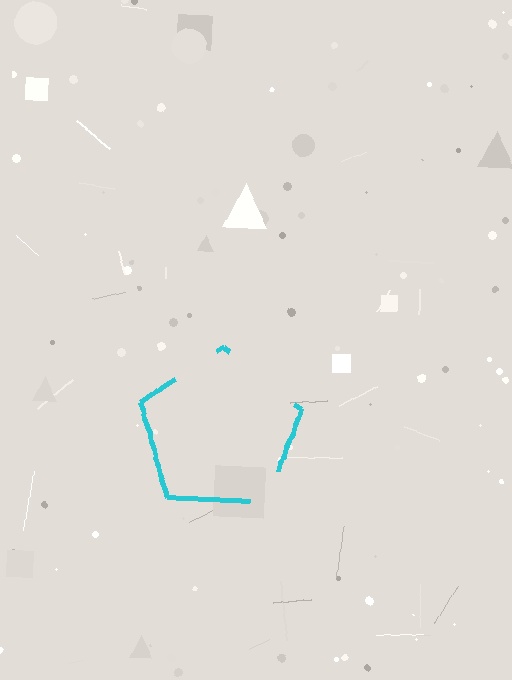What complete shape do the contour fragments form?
The contour fragments form a pentagon.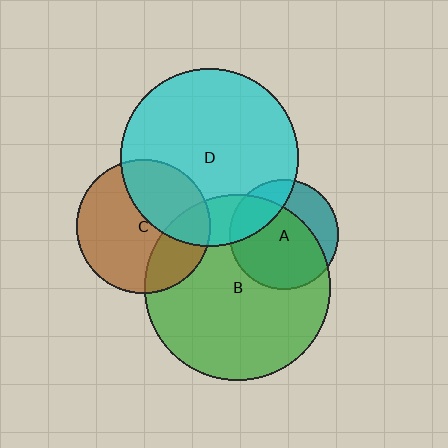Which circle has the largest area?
Circle B (green).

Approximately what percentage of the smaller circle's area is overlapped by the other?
Approximately 15%.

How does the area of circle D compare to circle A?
Approximately 2.6 times.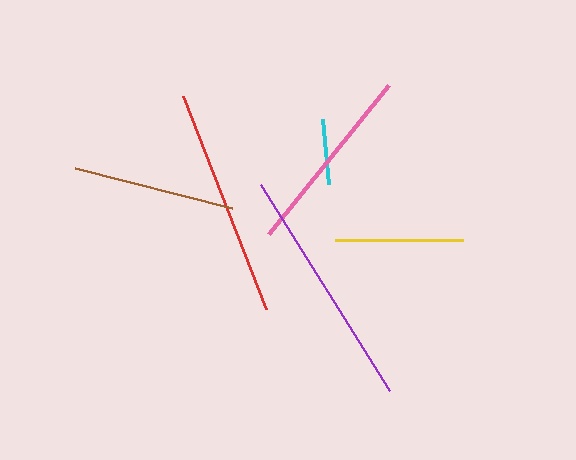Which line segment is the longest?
The purple line is the longest at approximately 243 pixels.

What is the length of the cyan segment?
The cyan segment is approximately 65 pixels long.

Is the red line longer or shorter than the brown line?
The red line is longer than the brown line.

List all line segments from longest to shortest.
From longest to shortest: purple, red, pink, brown, yellow, cyan.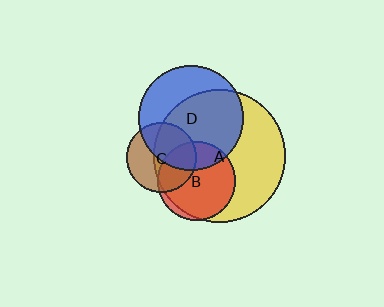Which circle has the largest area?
Circle A (yellow).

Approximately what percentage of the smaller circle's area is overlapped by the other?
Approximately 25%.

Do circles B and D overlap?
Yes.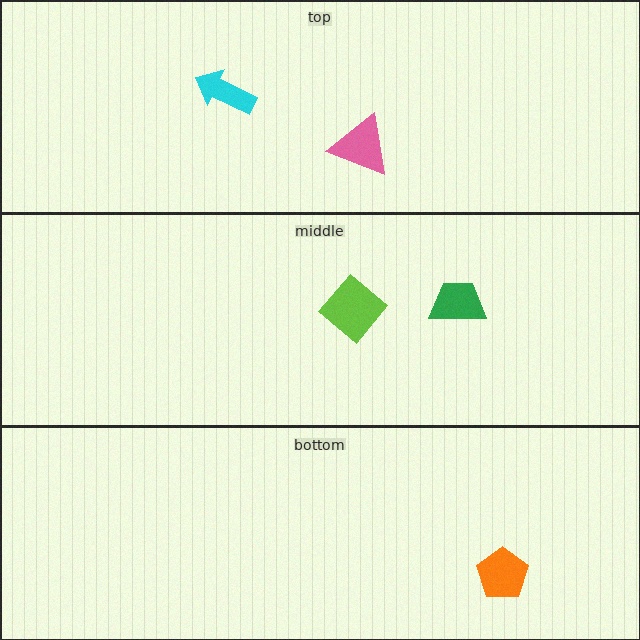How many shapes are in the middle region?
2.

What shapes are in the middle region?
The green trapezoid, the lime diamond.